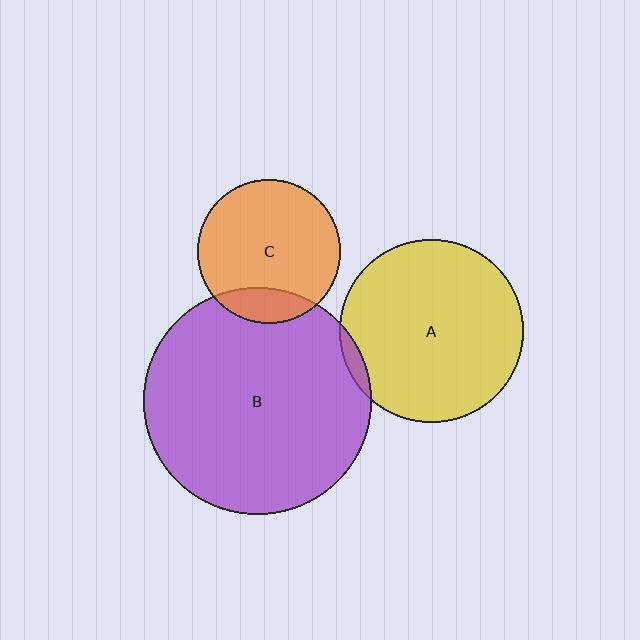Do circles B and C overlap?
Yes.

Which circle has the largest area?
Circle B (purple).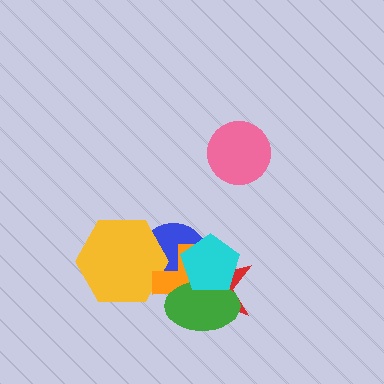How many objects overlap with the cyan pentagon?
4 objects overlap with the cyan pentagon.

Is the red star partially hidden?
Yes, it is partially covered by another shape.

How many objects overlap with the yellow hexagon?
2 objects overlap with the yellow hexagon.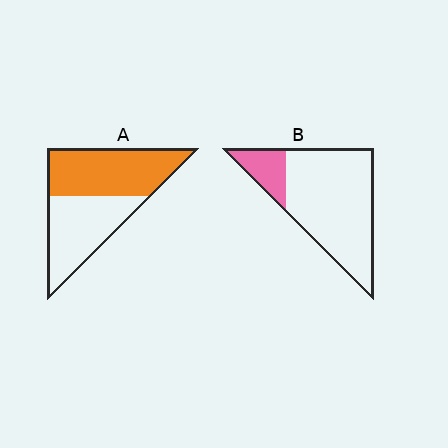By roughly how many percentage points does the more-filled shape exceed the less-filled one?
By roughly 35 percentage points (A over B).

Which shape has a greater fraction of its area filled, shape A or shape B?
Shape A.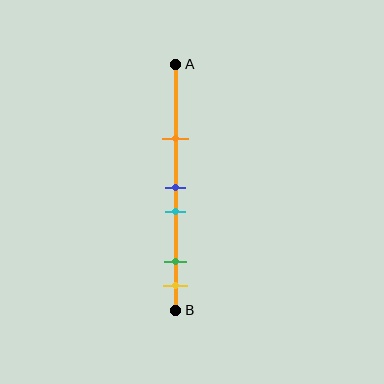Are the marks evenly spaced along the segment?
No, the marks are not evenly spaced.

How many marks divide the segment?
There are 5 marks dividing the segment.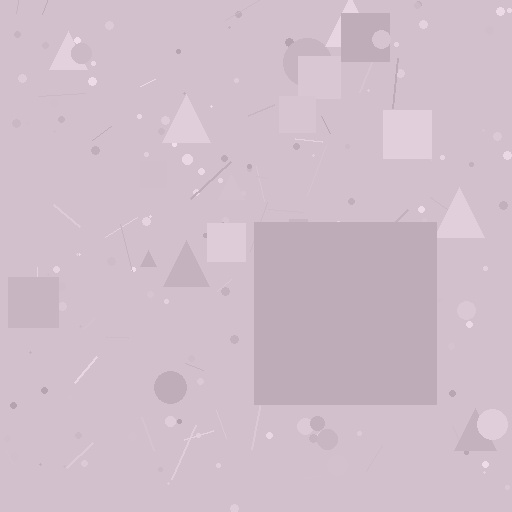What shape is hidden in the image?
A square is hidden in the image.